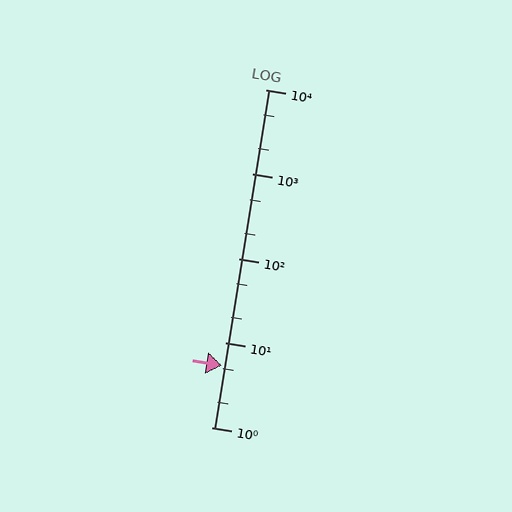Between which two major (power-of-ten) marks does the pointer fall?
The pointer is between 1 and 10.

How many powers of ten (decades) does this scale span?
The scale spans 4 decades, from 1 to 10000.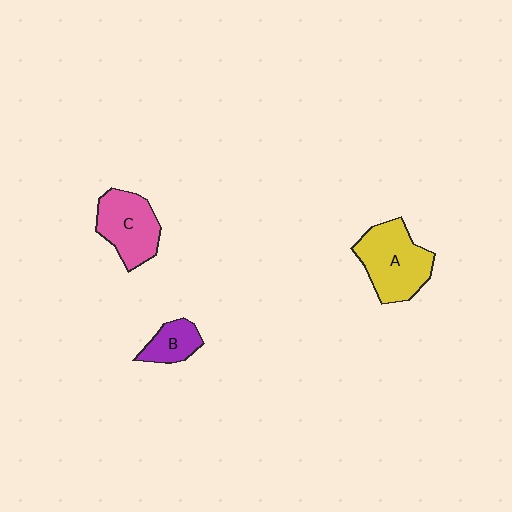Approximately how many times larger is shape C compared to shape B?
Approximately 1.9 times.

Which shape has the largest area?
Shape A (yellow).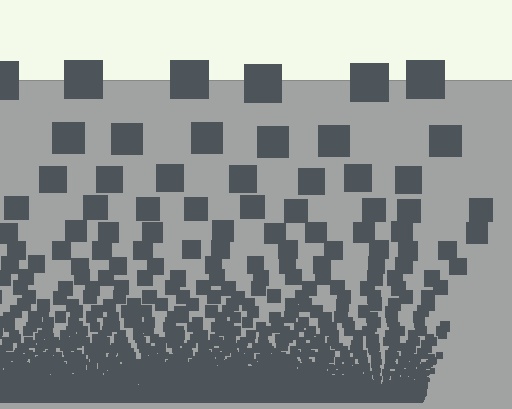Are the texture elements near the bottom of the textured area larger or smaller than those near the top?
Smaller. The gradient is inverted — elements near the bottom are smaller and denser.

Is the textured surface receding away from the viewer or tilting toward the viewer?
The surface appears to tilt toward the viewer. Texture elements get larger and sparser toward the top.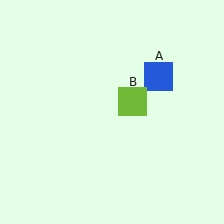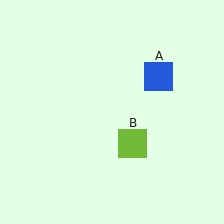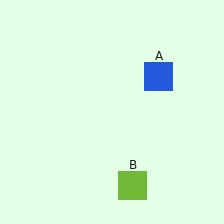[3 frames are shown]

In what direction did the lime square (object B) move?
The lime square (object B) moved down.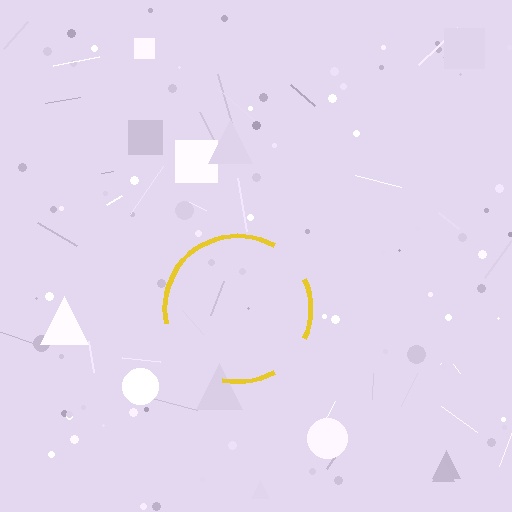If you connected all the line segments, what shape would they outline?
They would outline a circle.